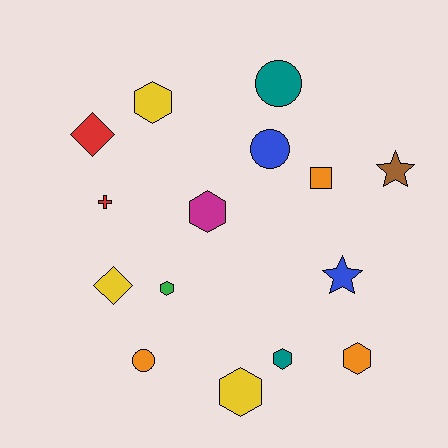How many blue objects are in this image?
There are 2 blue objects.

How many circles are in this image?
There are 3 circles.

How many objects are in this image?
There are 15 objects.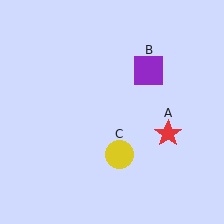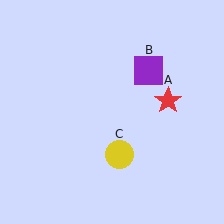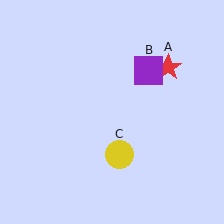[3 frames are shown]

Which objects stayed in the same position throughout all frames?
Purple square (object B) and yellow circle (object C) remained stationary.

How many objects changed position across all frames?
1 object changed position: red star (object A).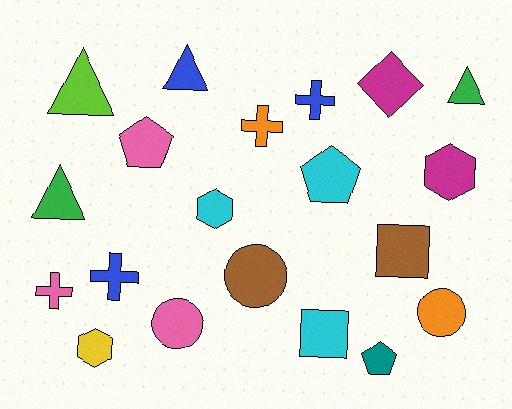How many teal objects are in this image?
There is 1 teal object.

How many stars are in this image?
There are no stars.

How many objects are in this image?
There are 20 objects.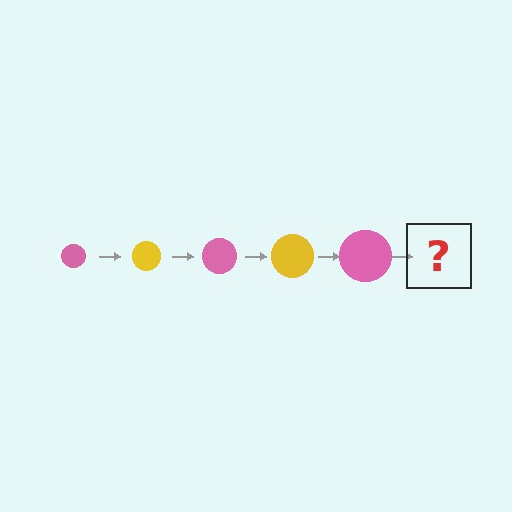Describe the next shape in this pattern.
It should be a yellow circle, larger than the previous one.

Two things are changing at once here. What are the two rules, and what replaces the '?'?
The two rules are that the circle grows larger each step and the color cycles through pink and yellow. The '?' should be a yellow circle, larger than the previous one.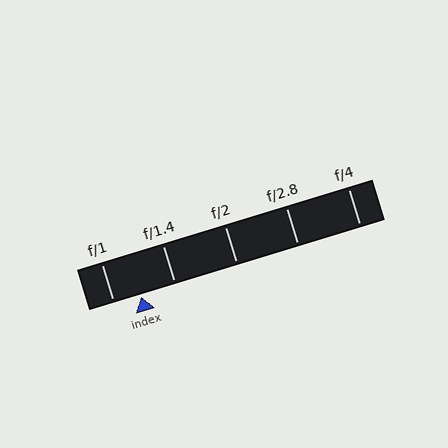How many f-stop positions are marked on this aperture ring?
There are 5 f-stop positions marked.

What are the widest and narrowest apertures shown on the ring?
The widest aperture shown is f/1 and the narrowest is f/4.